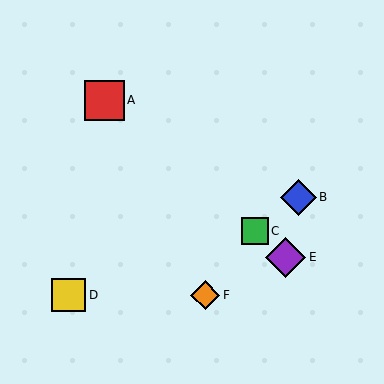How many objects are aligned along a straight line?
3 objects (A, C, E) are aligned along a straight line.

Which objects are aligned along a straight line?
Objects A, C, E are aligned along a straight line.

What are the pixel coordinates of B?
Object B is at (299, 197).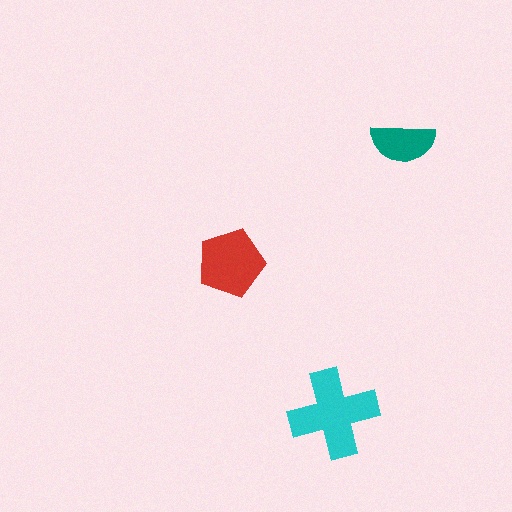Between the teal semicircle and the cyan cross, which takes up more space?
The cyan cross.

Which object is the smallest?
The teal semicircle.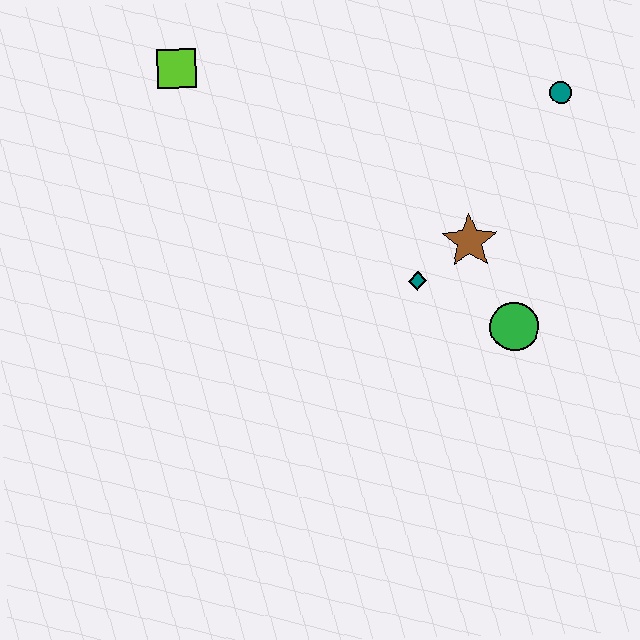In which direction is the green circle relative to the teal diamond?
The green circle is to the right of the teal diamond.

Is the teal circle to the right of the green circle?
Yes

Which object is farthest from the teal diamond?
The lime square is farthest from the teal diamond.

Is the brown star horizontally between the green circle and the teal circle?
No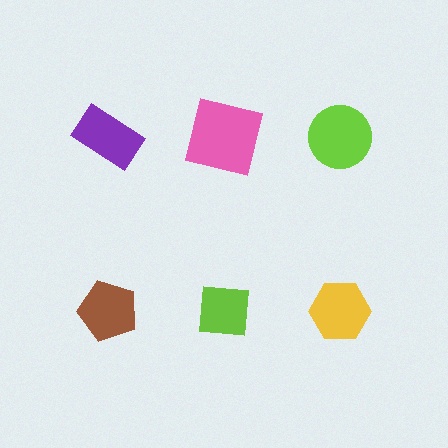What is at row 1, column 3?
A lime circle.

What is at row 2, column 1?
A brown pentagon.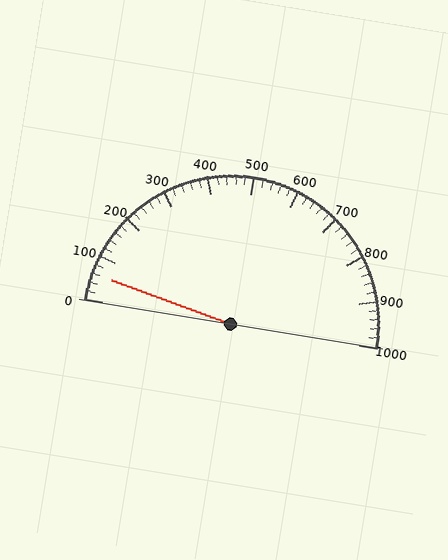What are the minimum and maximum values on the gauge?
The gauge ranges from 0 to 1000.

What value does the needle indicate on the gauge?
The needle indicates approximately 60.